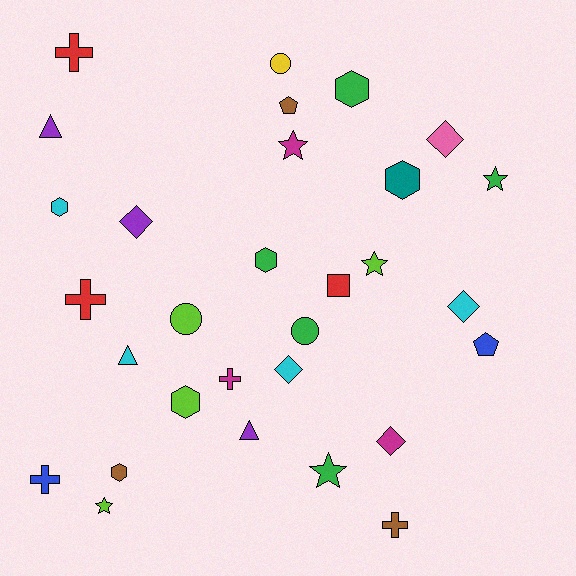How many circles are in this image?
There are 3 circles.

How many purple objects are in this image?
There are 3 purple objects.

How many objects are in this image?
There are 30 objects.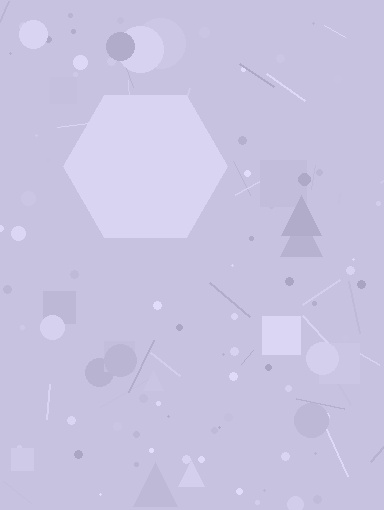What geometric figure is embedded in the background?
A hexagon is embedded in the background.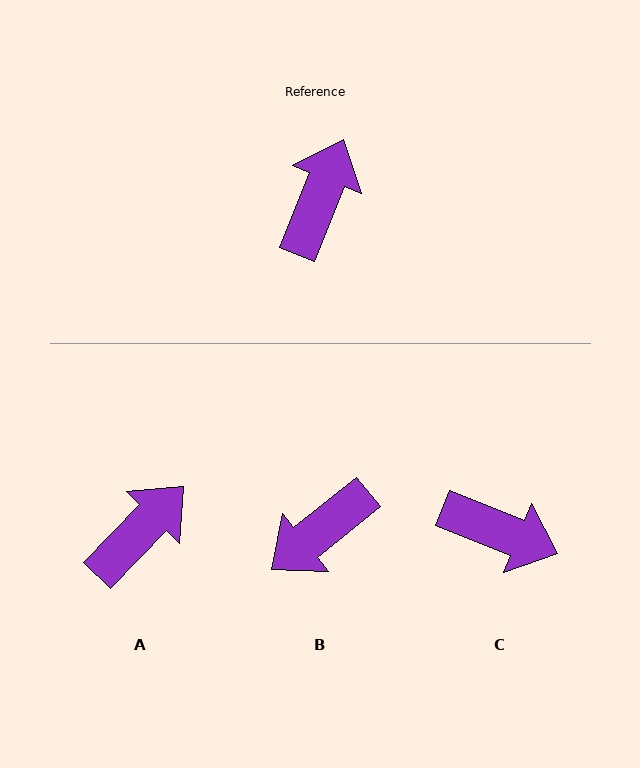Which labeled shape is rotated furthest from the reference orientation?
B, about 150 degrees away.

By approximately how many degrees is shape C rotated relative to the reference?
Approximately 90 degrees clockwise.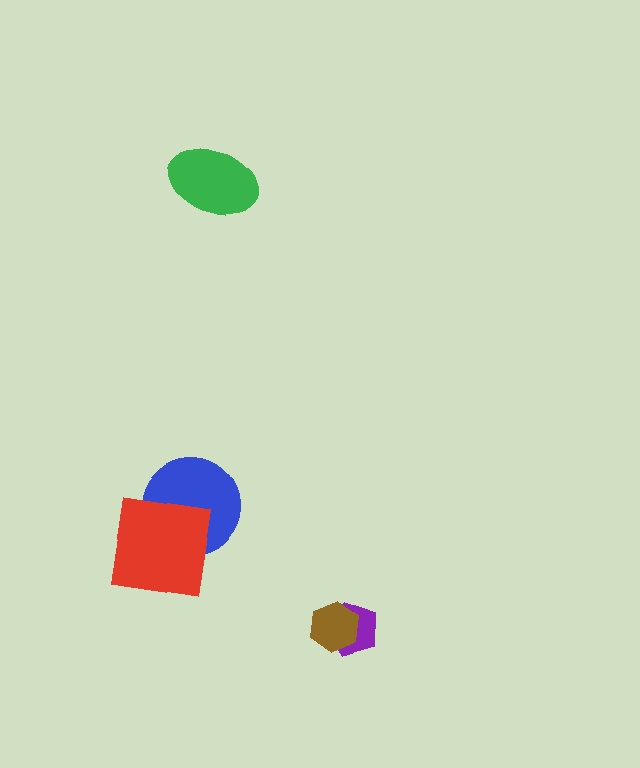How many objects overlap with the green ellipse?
0 objects overlap with the green ellipse.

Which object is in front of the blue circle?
The red square is in front of the blue circle.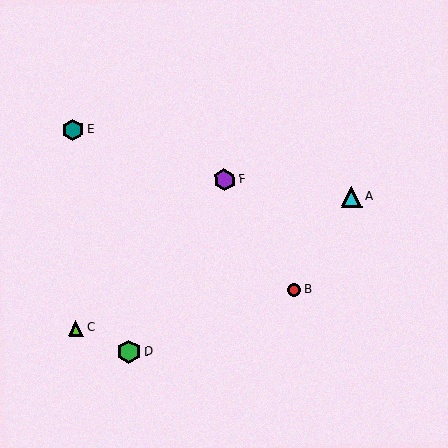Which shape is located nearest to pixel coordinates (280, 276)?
The red circle (labeled B) at (294, 290) is nearest to that location.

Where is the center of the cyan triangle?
The center of the cyan triangle is at (351, 197).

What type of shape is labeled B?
Shape B is a red circle.